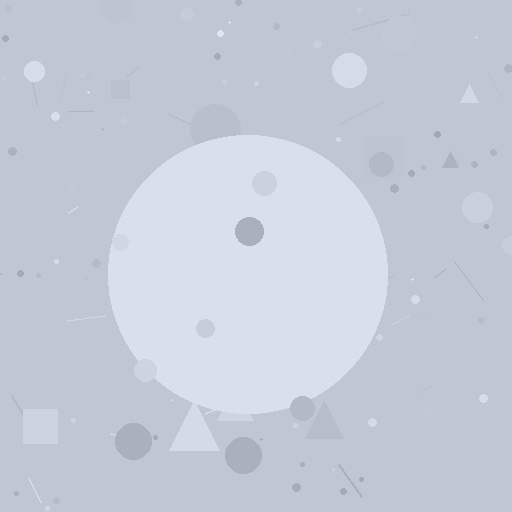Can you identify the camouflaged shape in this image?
The camouflaged shape is a circle.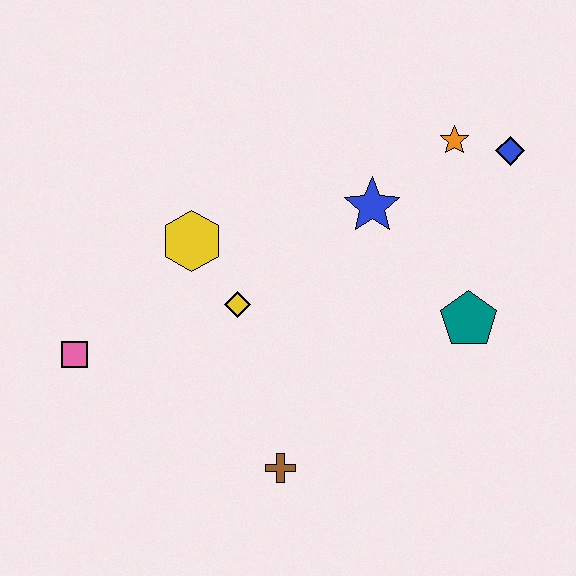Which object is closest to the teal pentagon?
The blue star is closest to the teal pentagon.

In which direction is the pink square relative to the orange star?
The pink square is to the left of the orange star.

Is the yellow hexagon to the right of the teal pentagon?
No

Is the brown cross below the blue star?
Yes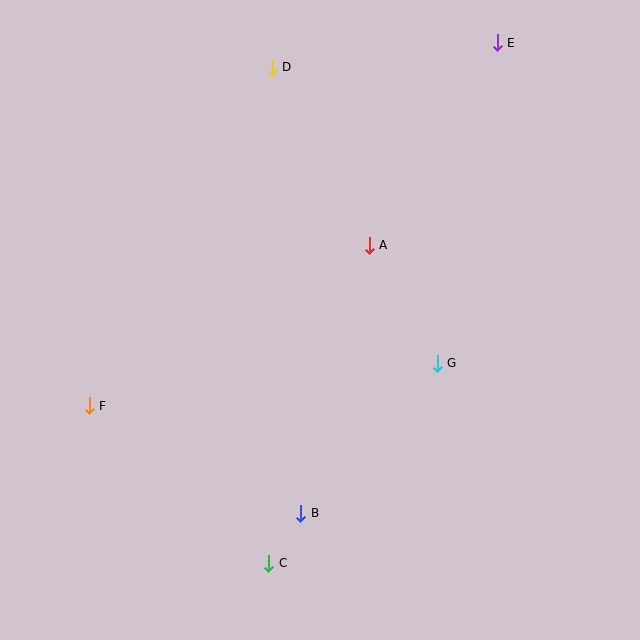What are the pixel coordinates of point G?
Point G is at (437, 363).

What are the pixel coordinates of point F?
Point F is at (89, 406).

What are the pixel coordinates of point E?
Point E is at (497, 43).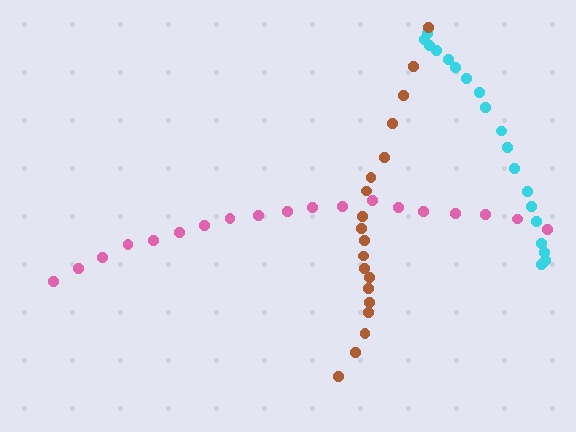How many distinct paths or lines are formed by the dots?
There are 3 distinct paths.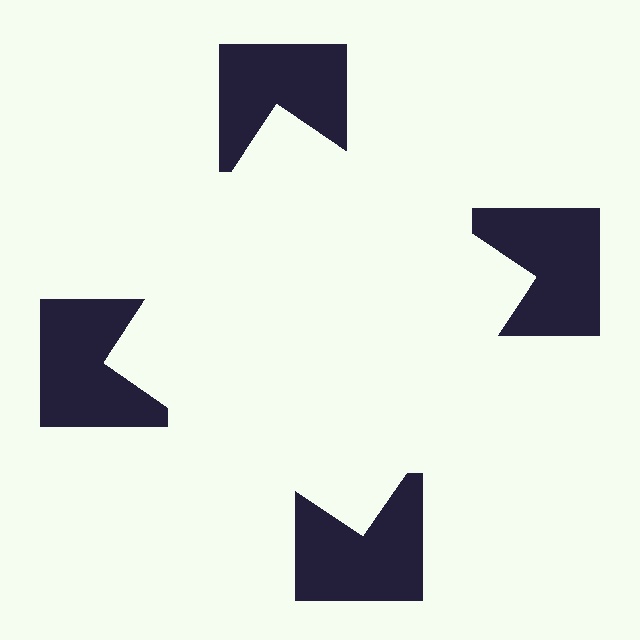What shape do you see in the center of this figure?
An illusory square — its edges are inferred from the aligned wedge cuts in the notched squares, not physically drawn.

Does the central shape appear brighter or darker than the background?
It typically appears slightly brighter than the background, even though no actual brightness change is drawn.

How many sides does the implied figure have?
4 sides.